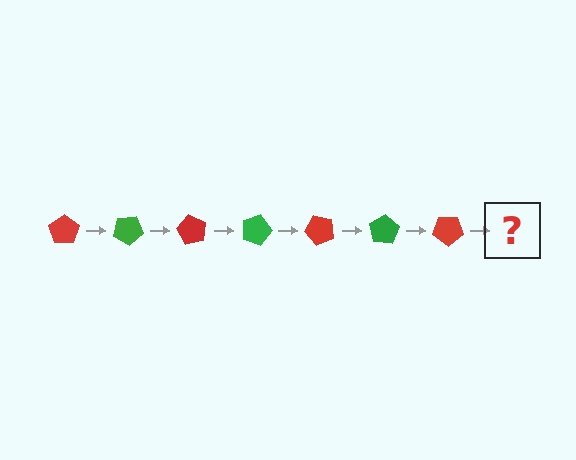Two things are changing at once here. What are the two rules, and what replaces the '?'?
The two rules are that it rotates 30 degrees each step and the color cycles through red and green. The '?' should be a green pentagon, rotated 210 degrees from the start.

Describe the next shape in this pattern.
It should be a green pentagon, rotated 210 degrees from the start.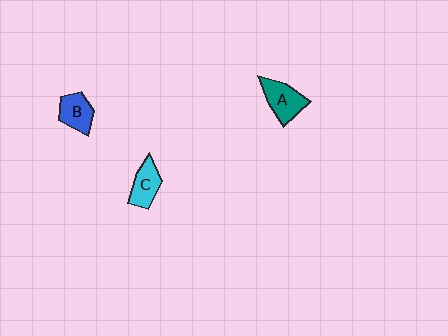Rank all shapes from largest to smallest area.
From largest to smallest: A (teal), B (blue), C (cyan).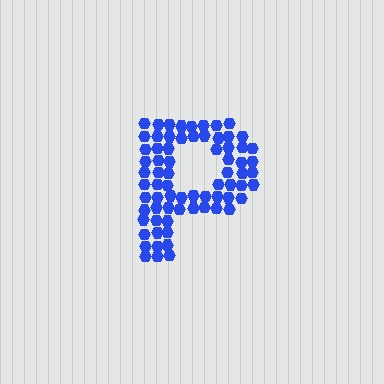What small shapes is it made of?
It is made of small hexagons.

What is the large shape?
The large shape is the letter P.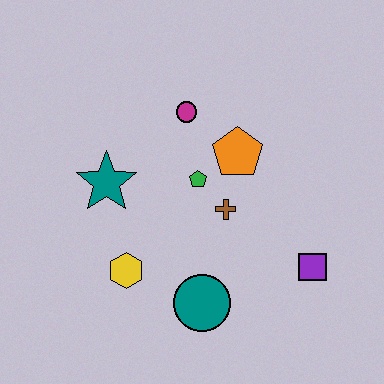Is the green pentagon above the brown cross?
Yes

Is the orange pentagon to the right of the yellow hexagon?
Yes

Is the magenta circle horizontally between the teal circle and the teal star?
Yes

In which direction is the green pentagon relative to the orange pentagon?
The green pentagon is to the left of the orange pentagon.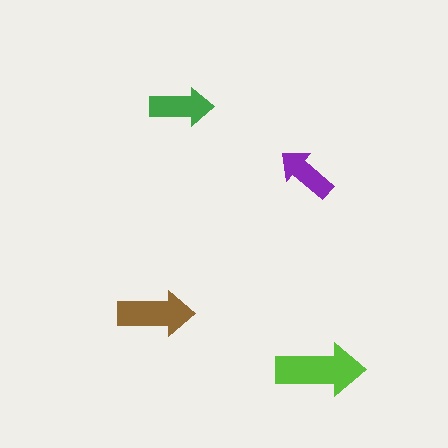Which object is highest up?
The green arrow is topmost.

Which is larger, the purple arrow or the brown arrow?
The brown one.